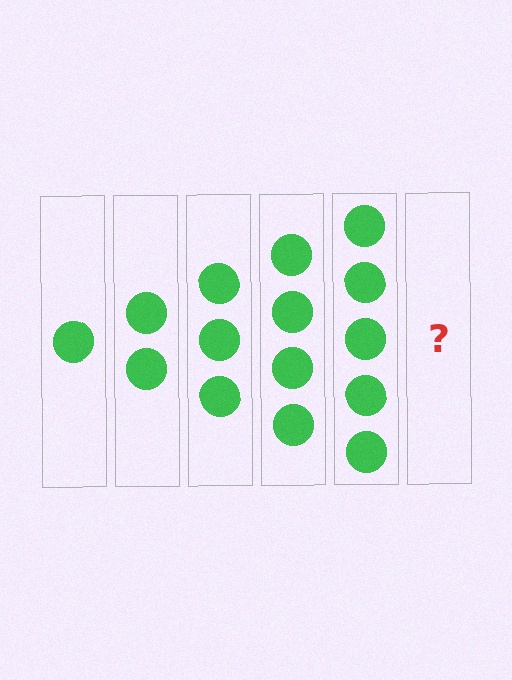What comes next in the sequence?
The next element should be 6 circles.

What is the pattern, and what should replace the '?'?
The pattern is that each step adds one more circle. The '?' should be 6 circles.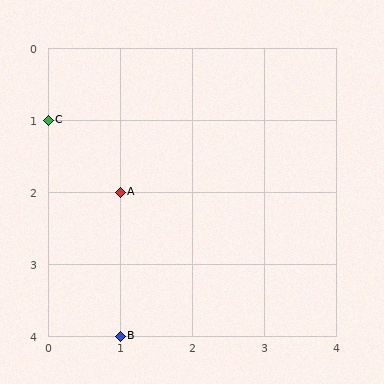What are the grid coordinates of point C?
Point C is at grid coordinates (0, 1).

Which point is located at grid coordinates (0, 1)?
Point C is at (0, 1).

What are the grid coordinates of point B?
Point B is at grid coordinates (1, 4).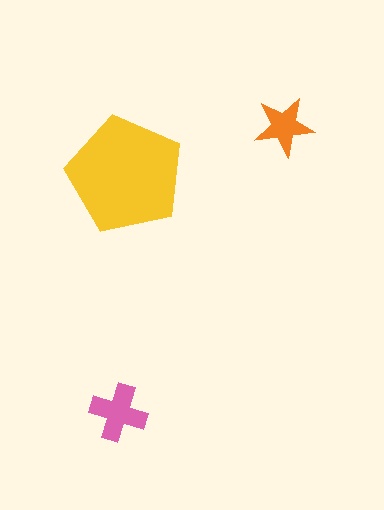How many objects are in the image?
There are 3 objects in the image.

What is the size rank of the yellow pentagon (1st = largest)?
1st.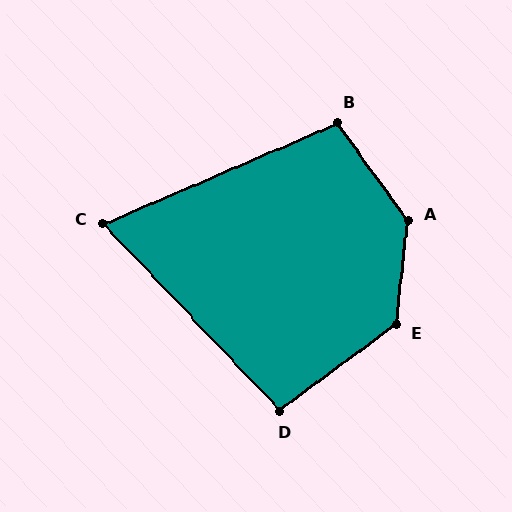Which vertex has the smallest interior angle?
C, at approximately 70 degrees.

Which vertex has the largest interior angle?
A, at approximately 138 degrees.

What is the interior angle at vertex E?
Approximately 133 degrees (obtuse).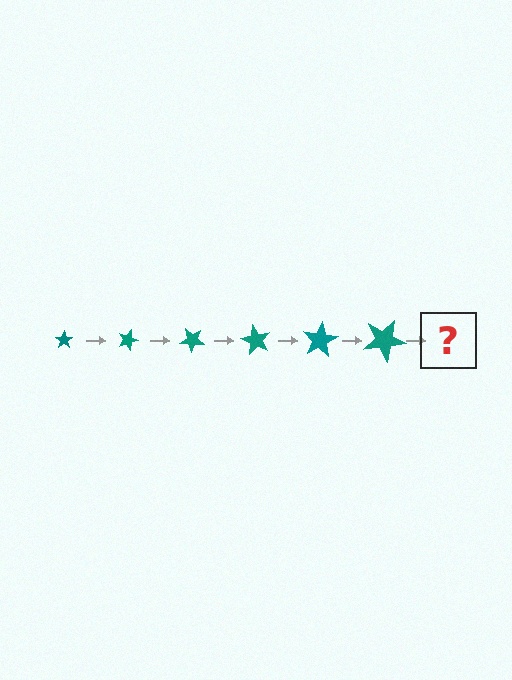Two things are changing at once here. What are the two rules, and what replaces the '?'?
The two rules are that the star grows larger each step and it rotates 20 degrees each step. The '?' should be a star, larger than the previous one and rotated 120 degrees from the start.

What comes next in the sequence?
The next element should be a star, larger than the previous one and rotated 120 degrees from the start.